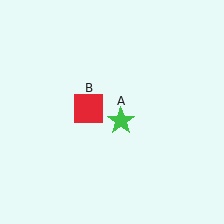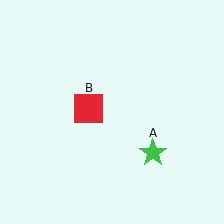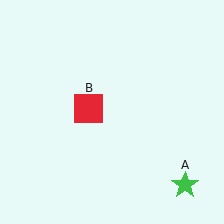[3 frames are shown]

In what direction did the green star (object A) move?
The green star (object A) moved down and to the right.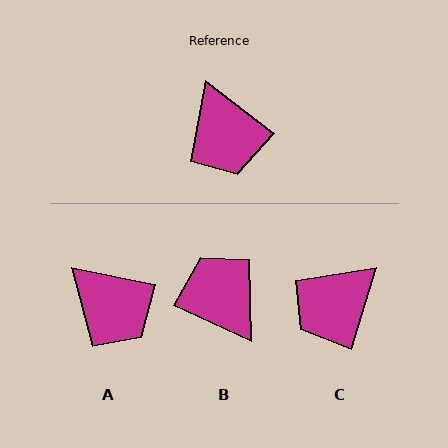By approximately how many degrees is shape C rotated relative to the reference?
Approximately 70 degrees clockwise.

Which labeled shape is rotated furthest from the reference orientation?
B, about 167 degrees away.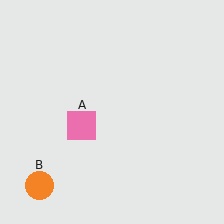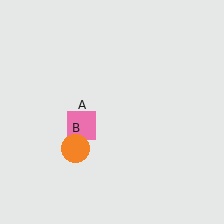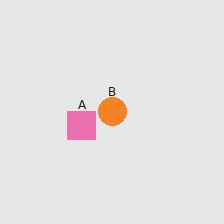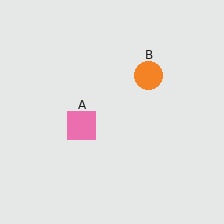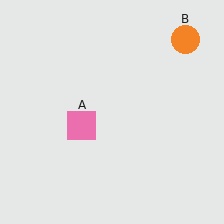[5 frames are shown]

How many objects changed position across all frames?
1 object changed position: orange circle (object B).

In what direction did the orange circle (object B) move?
The orange circle (object B) moved up and to the right.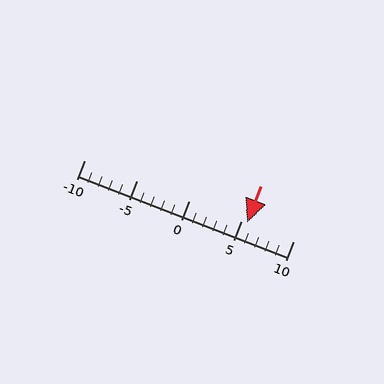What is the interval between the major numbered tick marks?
The major tick marks are spaced 5 units apart.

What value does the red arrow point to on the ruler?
The red arrow points to approximately 6.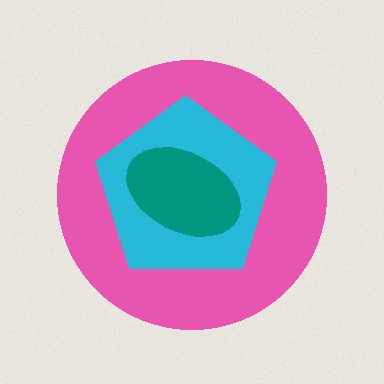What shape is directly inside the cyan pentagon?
The teal ellipse.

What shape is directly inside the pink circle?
The cyan pentagon.